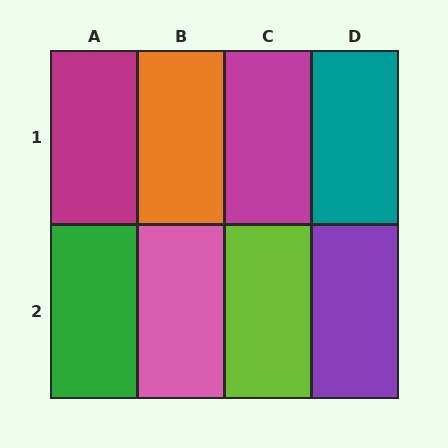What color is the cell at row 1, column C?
Magenta.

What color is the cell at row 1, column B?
Orange.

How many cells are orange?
1 cell is orange.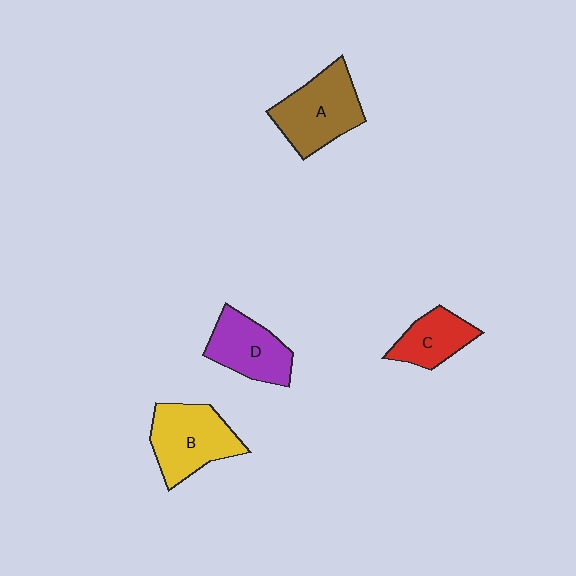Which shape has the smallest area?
Shape C (red).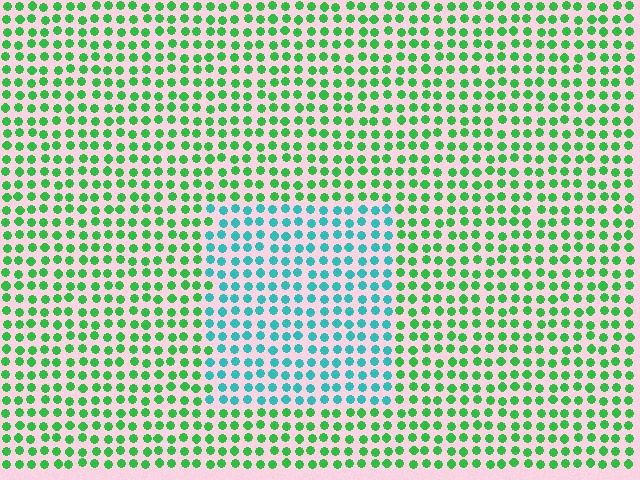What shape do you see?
I see a rectangle.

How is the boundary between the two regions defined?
The boundary is defined purely by a slight shift in hue (about 49 degrees). Spacing, size, and orientation are identical on both sides.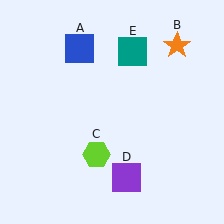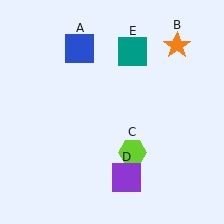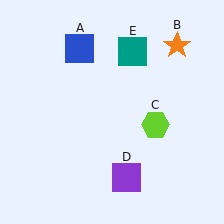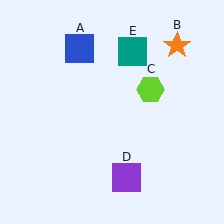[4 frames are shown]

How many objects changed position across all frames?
1 object changed position: lime hexagon (object C).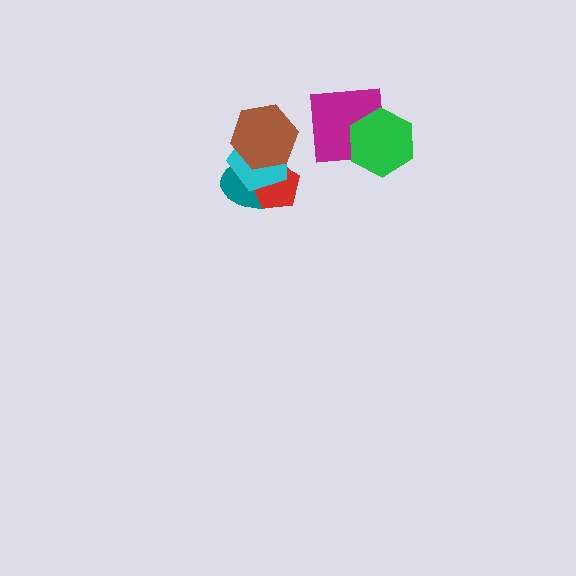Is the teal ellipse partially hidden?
Yes, it is partially covered by another shape.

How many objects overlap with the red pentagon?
3 objects overlap with the red pentagon.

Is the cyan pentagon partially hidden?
Yes, it is partially covered by another shape.